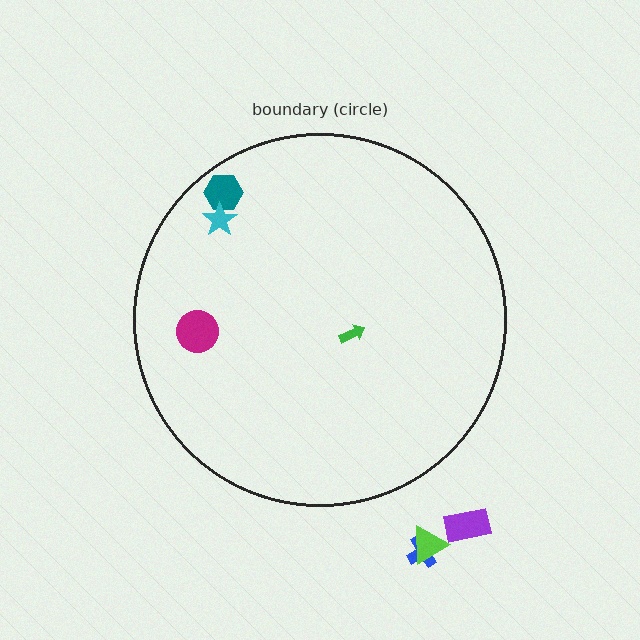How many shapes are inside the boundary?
4 inside, 3 outside.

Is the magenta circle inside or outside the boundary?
Inside.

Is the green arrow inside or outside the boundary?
Inside.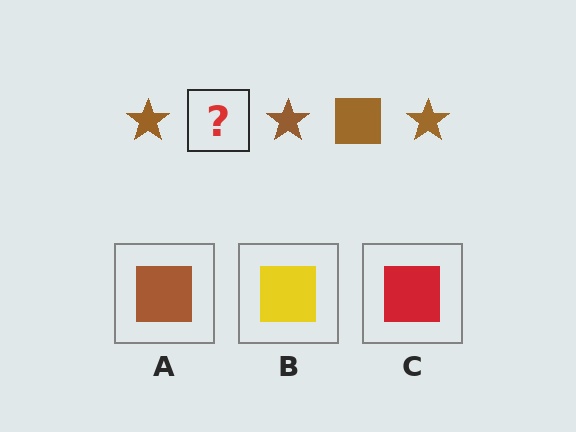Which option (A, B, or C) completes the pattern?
A.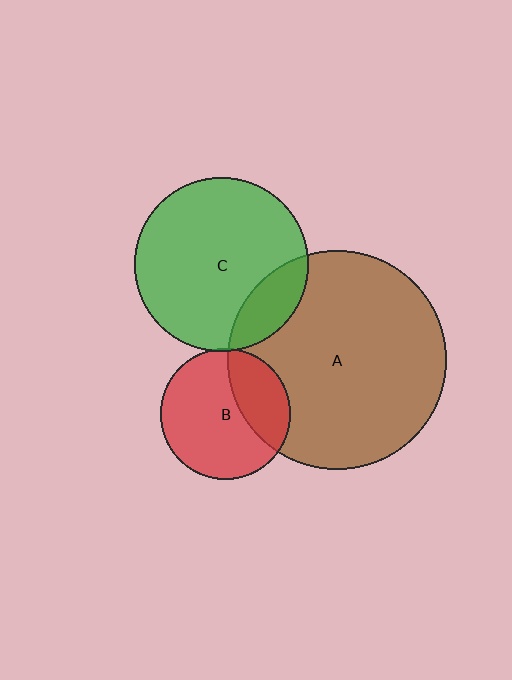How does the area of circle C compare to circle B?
Approximately 1.8 times.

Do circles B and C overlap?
Yes.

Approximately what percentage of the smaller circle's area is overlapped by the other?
Approximately 5%.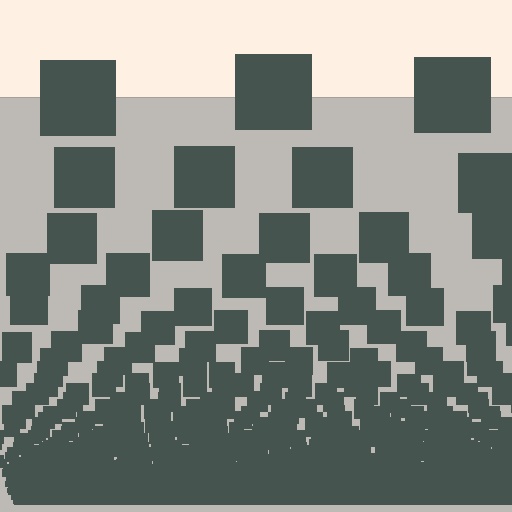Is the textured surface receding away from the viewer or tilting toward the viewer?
The surface appears to tilt toward the viewer. Texture elements get larger and sparser toward the top.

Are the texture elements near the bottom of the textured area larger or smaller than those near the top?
Smaller. The gradient is inverted — elements near the bottom are smaller and denser.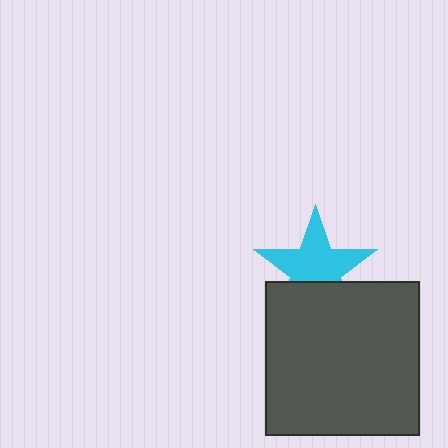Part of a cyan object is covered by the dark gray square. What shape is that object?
It is a star.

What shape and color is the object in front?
The object in front is a dark gray square.